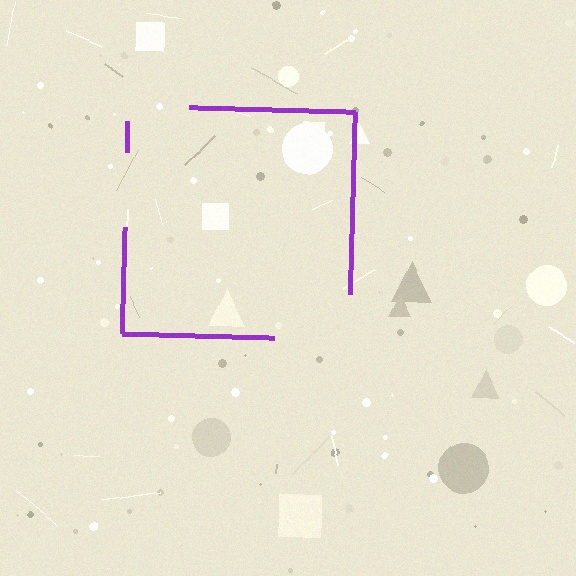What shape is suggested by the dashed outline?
The dashed outline suggests a square.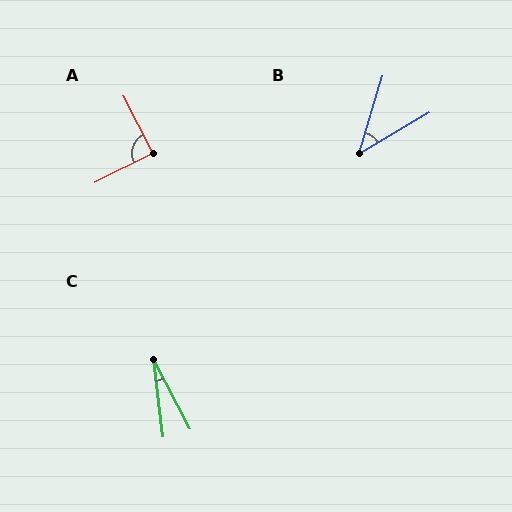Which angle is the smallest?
C, at approximately 21 degrees.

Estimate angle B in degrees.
Approximately 43 degrees.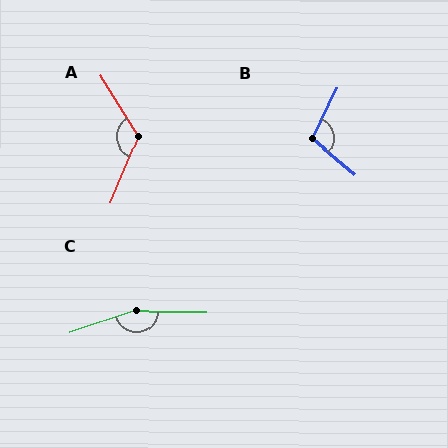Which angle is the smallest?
B, at approximately 104 degrees.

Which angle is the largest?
C, at approximately 161 degrees.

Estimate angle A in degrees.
Approximately 126 degrees.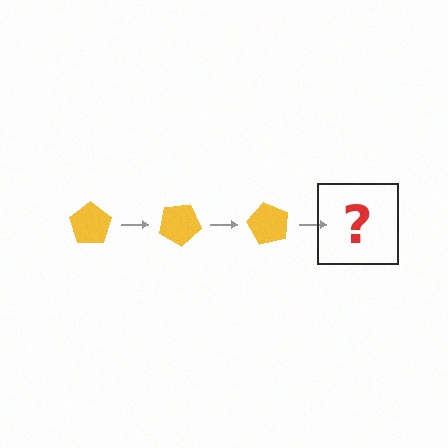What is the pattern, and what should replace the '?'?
The pattern is that the pentagon rotates 30 degrees each step. The '?' should be a yellow pentagon rotated 90 degrees.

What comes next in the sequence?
The next element should be a yellow pentagon rotated 90 degrees.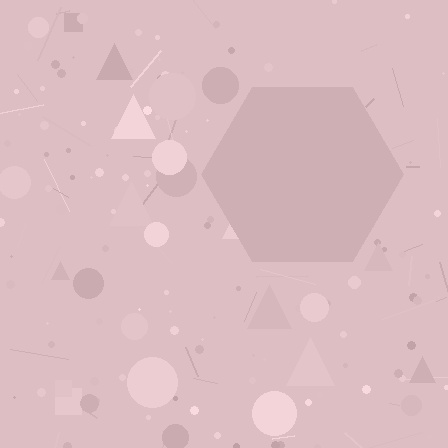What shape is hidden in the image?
A hexagon is hidden in the image.